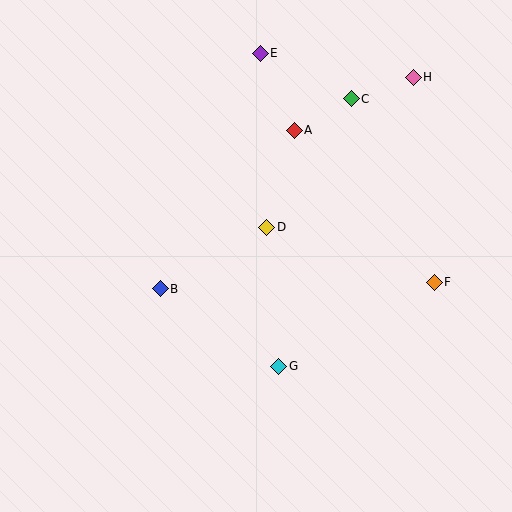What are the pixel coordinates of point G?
Point G is at (279, 366).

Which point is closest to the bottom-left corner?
Point B is closest to the bottom-left corner.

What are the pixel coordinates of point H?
Point H is at (413, 77).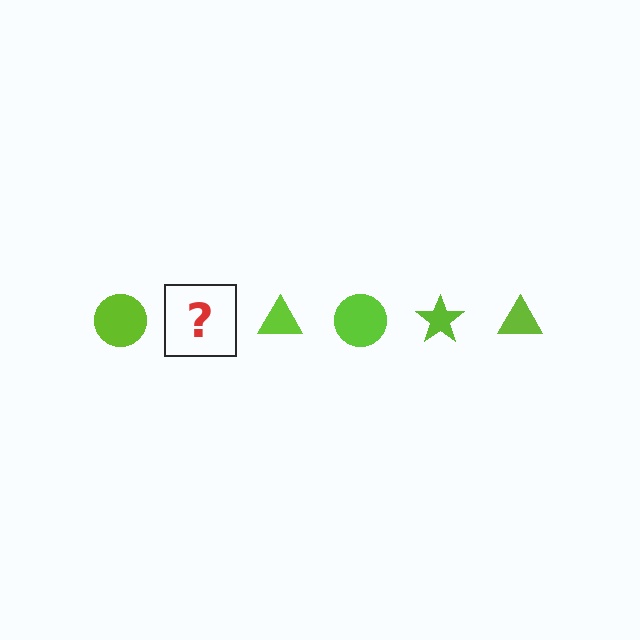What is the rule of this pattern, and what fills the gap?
The rule is that the pattern cycles through circle, star, triangle shapes in lime. The gap should be filled with a lime star.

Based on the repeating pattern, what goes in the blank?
The blank should be a lime star.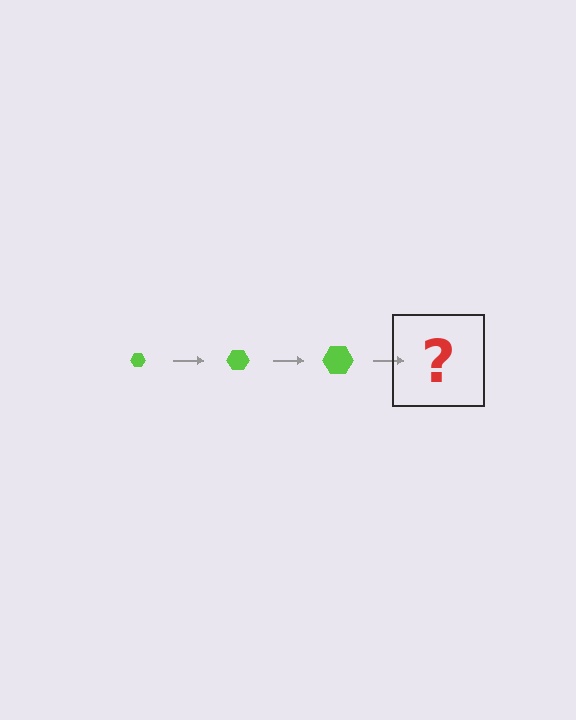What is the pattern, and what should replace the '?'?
The pattern is that the hexagon gets progressively larger each step. The '?' should be a lime hexagon, larger than the previous one.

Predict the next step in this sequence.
The next step is a lime hexagon, larger than the previous one.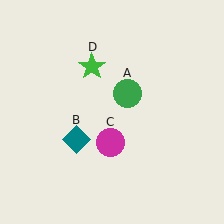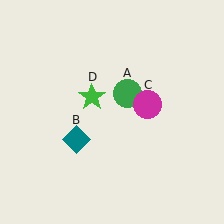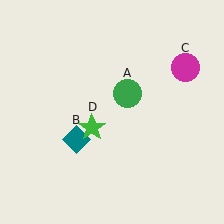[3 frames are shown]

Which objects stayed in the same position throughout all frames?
Green circle (object A) and teal diamond (object B) remained stationary.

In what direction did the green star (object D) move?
The green star (object D) moved down.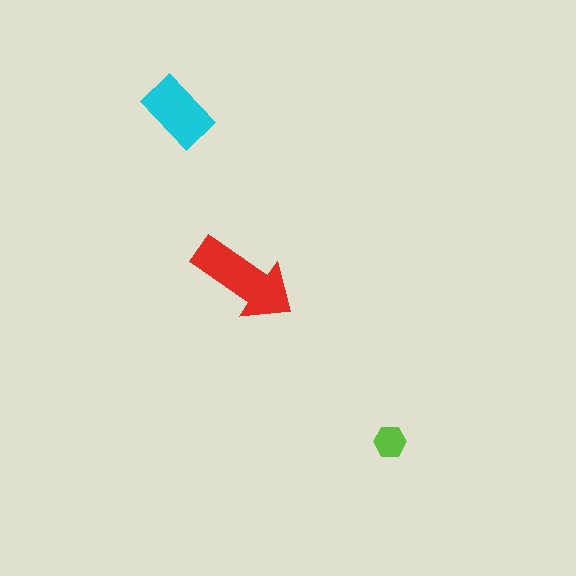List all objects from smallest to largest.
The lime hexagon, the cyan rectangle, the red arrow.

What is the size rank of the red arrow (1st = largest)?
1st.